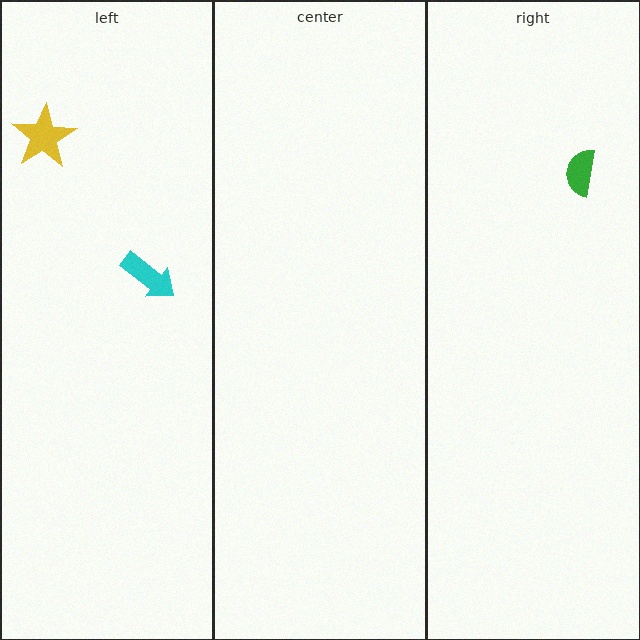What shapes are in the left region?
The cyan arrow, the yellow star.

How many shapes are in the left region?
2.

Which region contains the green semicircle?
The right region.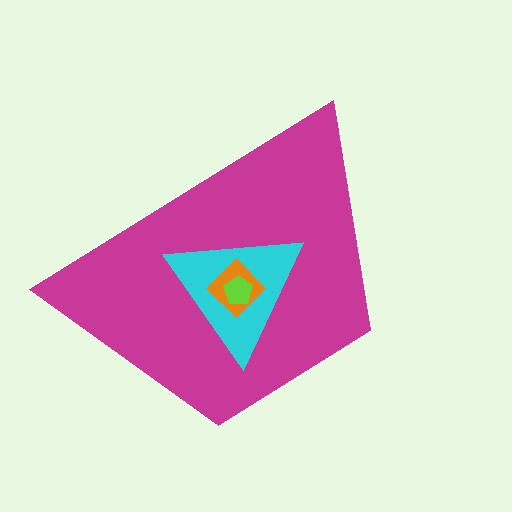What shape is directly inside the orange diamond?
The lime pentagon.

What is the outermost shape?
The magenta trapezoid.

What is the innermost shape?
The lime pentagon.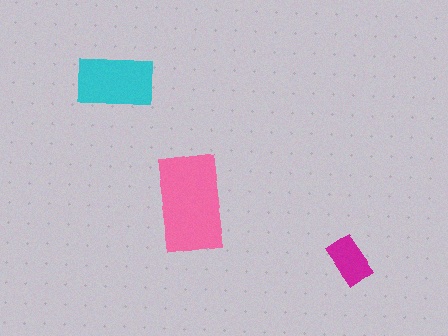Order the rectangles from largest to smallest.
the pink one, the cyan one, the magenta one.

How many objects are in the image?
There are 3 objects in the image.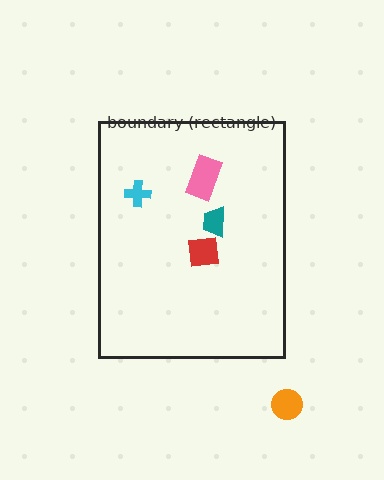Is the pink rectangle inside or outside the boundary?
Inside.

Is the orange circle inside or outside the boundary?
Outside.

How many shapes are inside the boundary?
4 inside, 1 outside.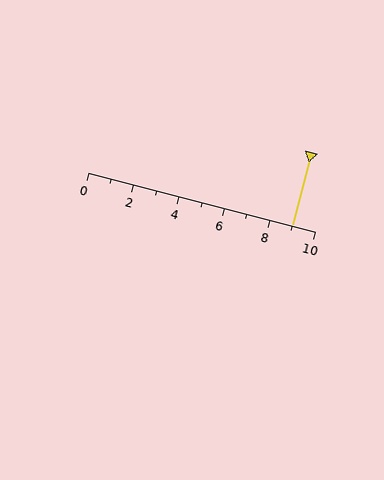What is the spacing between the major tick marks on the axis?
The major ticks are spaced 2 apart.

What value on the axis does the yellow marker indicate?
The marker indicates approximately 9.